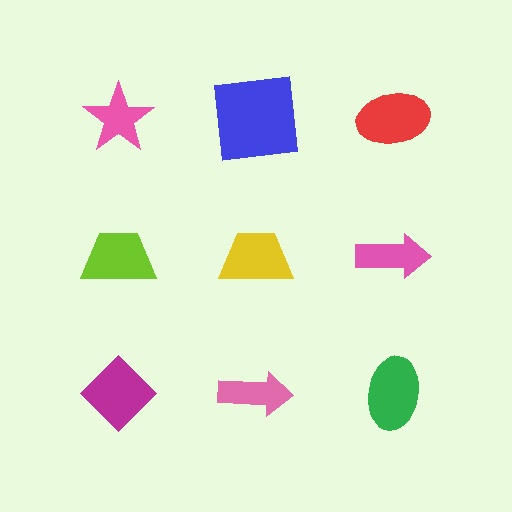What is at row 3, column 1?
A magenta diamond.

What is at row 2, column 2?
A yellow trapezoid.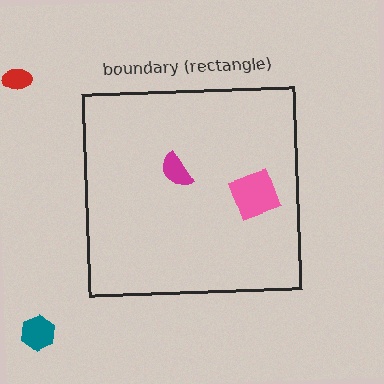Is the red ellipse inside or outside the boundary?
Outside.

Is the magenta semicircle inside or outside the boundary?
Inside.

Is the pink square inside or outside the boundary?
Inside.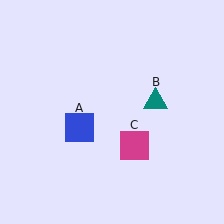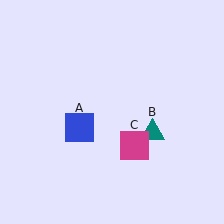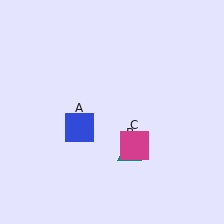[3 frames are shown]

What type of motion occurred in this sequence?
The teal triangle (object B) rotated clockwise around the center of the scene.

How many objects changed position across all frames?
1 object changed position: teal triangle (object B).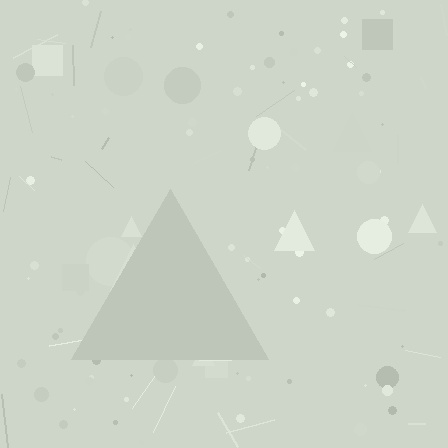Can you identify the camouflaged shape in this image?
The camouflaged shape is a triangle.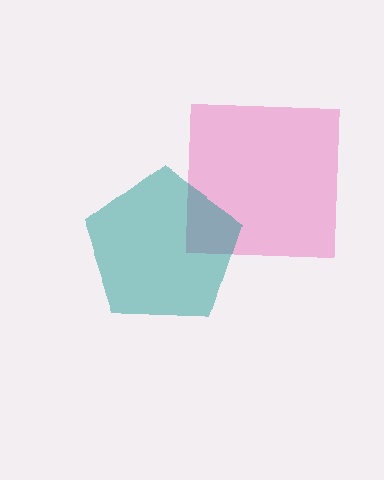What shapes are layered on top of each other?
The layered shapes are: a pink square, a teal pentagon.